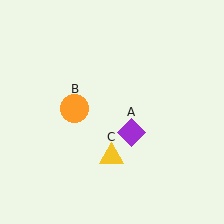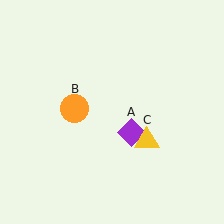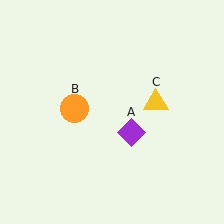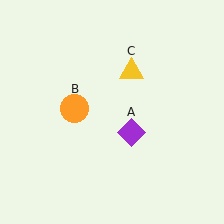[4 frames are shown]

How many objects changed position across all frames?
1 object changed position: yellow triangle (object C).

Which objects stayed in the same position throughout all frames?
Purple diamond (object A) and orange circle (object B) remained stationary.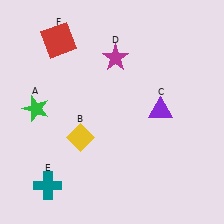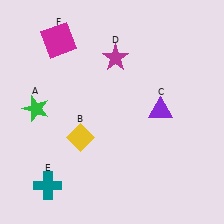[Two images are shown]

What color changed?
The square (F) changed from red in Image 1 to magenta in Image 2.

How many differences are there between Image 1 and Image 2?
There is 1 difference between the two images.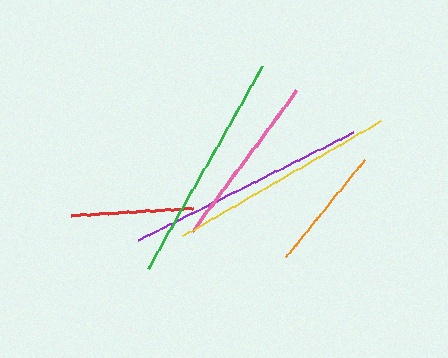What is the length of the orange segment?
The orange segment is approximately 125 pixels long.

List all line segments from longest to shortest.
From longest to shortest: purple, green, yellow, pink, orange, red.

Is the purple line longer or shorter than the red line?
The purple line is longer than the red line.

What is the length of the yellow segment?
The yellow segment is approximately 228 pixels long.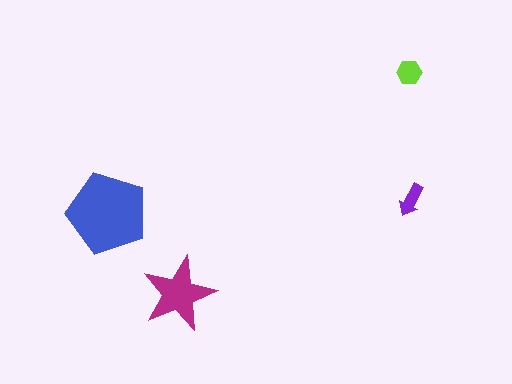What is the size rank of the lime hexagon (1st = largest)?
3rd.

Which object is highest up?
The lime hexagon is topmost.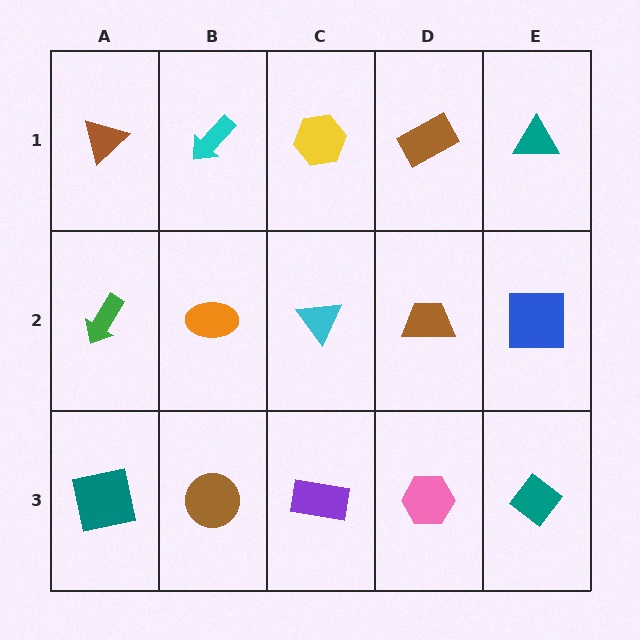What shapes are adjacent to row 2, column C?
A yellow hexagon (row 1, column C), a purple rectangle (row 3, column C), an orange ellipse (row 2, column B), a brown trapezoid (row 2, column D).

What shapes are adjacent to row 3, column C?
A cyan triangle (row 2, column C), a brown circle (row 3, column B), a pink hexagon (row 3, column D).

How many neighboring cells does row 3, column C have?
3.